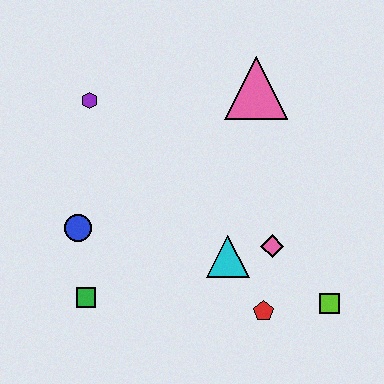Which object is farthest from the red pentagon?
The purple hexagon is farthest from the red pentagon.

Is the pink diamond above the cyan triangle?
Yes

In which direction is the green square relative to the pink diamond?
The green square is to the left of the pink diamond.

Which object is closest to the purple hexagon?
The blue circle is closest to the purple hexagon.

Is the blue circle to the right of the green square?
No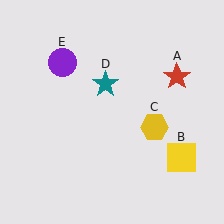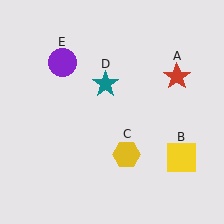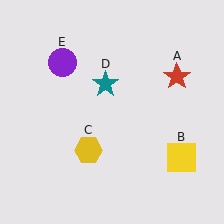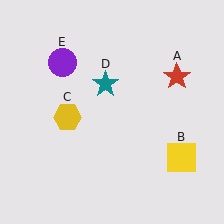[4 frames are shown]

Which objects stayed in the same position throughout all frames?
Red star (object A) and yellow square (object B) and teal star (object D) and purple circle (object E) remained stationary.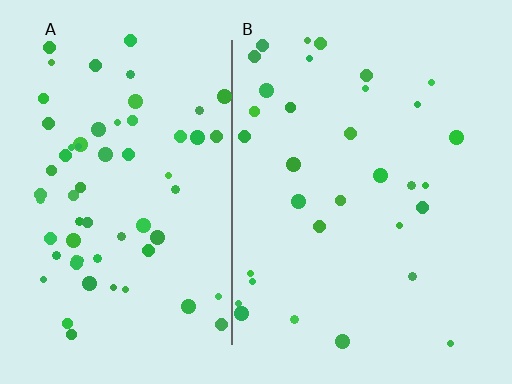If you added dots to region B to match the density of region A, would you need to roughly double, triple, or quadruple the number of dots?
Approximately double.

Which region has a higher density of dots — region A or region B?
A (the left).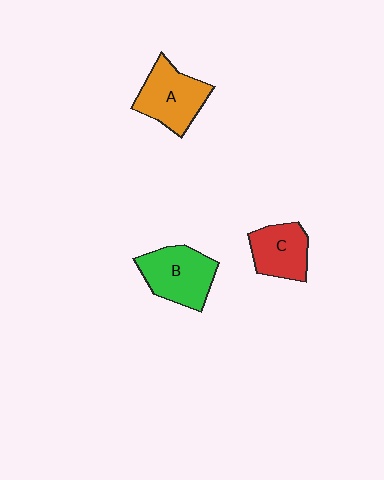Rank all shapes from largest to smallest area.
From largest to smallest: B (green), A (orange), C (red).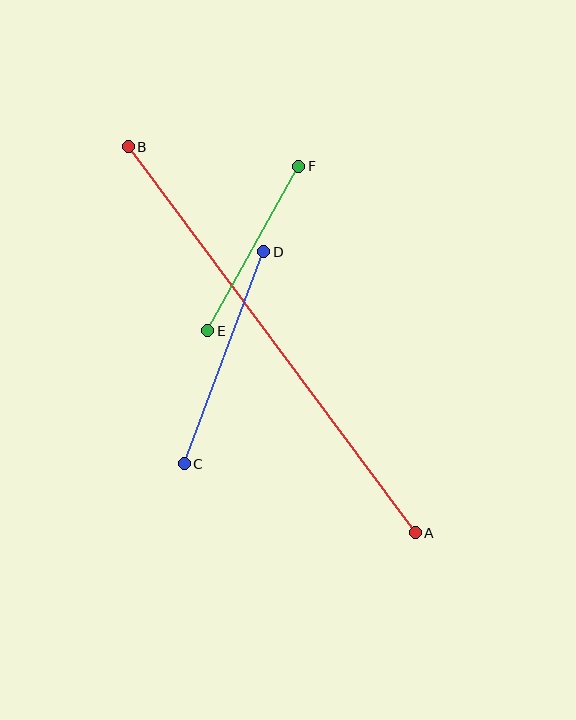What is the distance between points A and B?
The distance is approximately 481 pixels.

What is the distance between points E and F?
The distance is approximately 188 pixels.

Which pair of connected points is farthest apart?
Points A and B are farthest apart.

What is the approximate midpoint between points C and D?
The midpoint is at approximately (224, 358) pixels.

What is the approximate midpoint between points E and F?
The midpoint is at approximately (253, 249) pixels.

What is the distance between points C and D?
The distance is approximately 226 pixels.